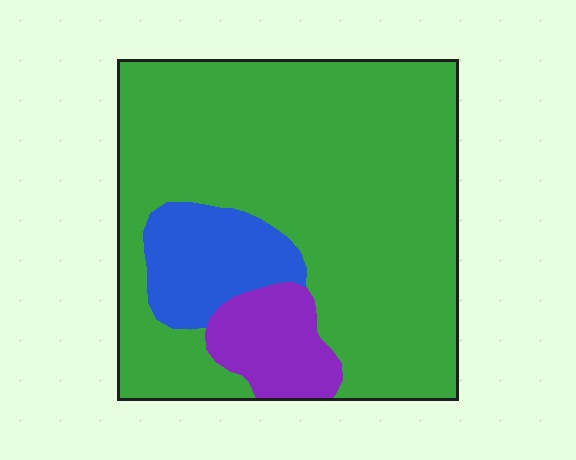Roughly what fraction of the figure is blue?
Blue takes up about one eighth (1/8) of the figure.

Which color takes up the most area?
Green, at roughly 80%.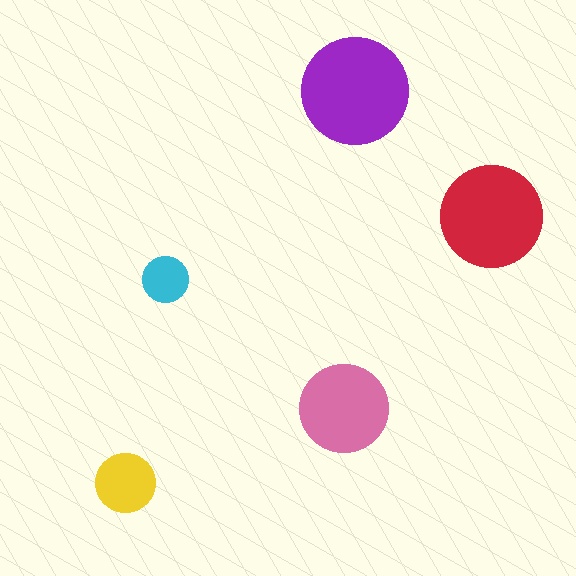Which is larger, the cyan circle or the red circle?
The red one.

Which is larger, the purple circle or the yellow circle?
The purple one.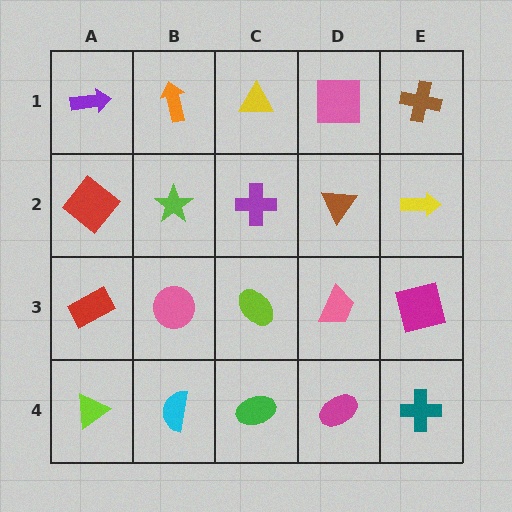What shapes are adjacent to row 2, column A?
A purple arrow (row 1, column A), a red rectangle (row 3, column A), a lime star (row 2, column B).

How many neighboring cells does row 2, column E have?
3.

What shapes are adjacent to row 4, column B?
A pink circle (row 3, column B), a lime triangle (row 4, column A), a green ellipse (row 4, column C).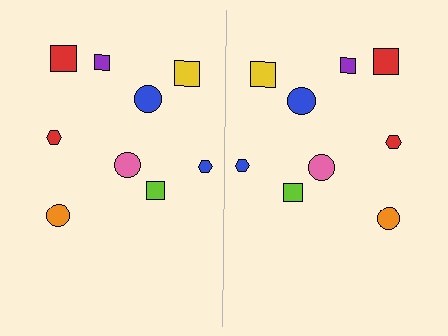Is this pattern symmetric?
Yes, this pattern has bilateral (reflection) symmetry.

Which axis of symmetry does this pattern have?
The pattern has a vertical axis of symmetry running through the center of the image.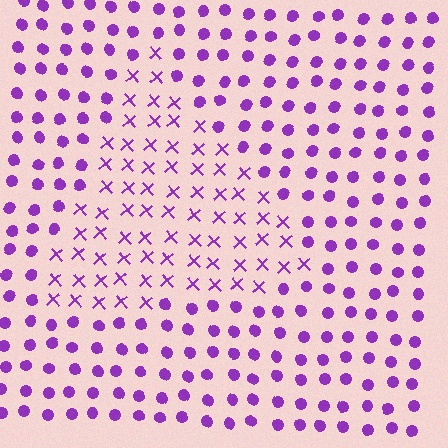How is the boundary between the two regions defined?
The boundary is defined by a change in element shape: X marks inside vs. circles outside. All elements share the same color and spacing.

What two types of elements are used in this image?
The image uses X marks inside the triangle region and circles outside it.